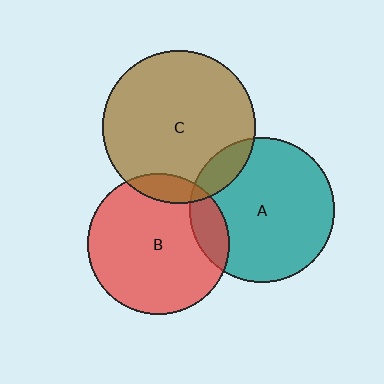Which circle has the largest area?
Circle C (brown).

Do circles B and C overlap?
Yes.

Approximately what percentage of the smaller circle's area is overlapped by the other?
Approximately 10%.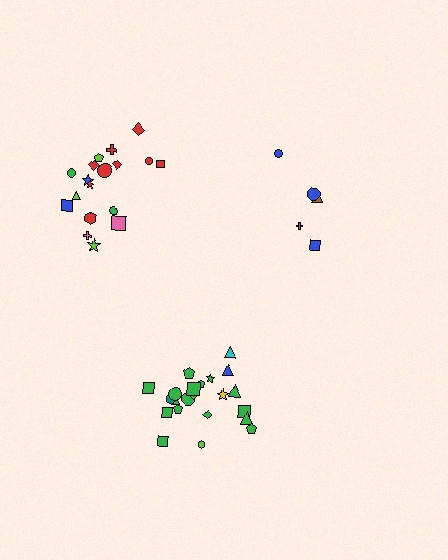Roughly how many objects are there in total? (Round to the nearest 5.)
Roughly 45 objects in total.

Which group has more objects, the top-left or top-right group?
The top-left group.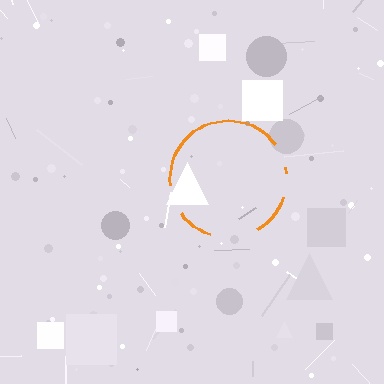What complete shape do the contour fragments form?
The contour fragments form a circle.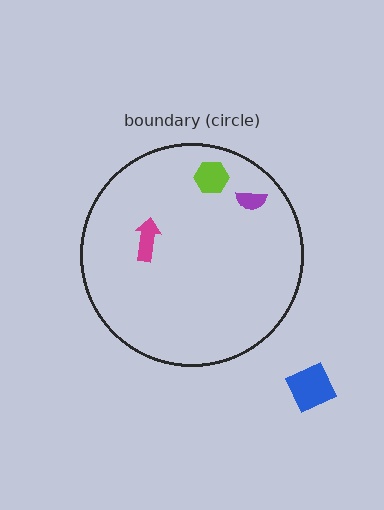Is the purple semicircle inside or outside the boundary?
Inside.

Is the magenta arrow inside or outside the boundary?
Inside.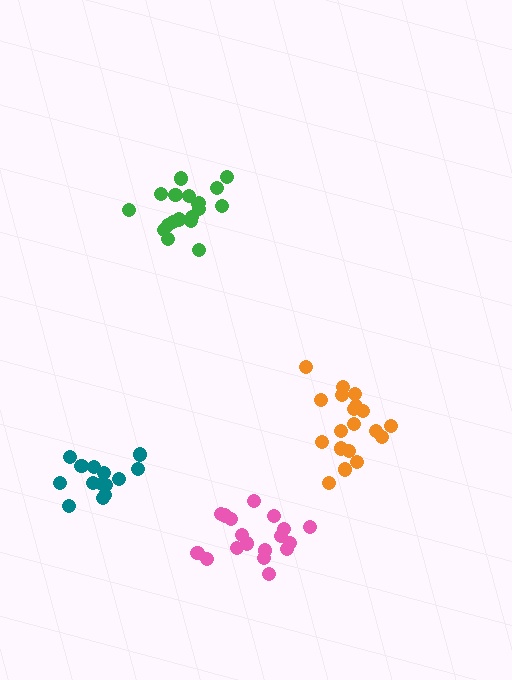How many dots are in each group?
Group 1: 18 dots, Group 2: 19 dots, Group 3: 14 dots, Group 4: 19 dots (70 total).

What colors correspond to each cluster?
The clusters are colored: pink, green, teal, orange.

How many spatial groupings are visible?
There are 4 spatial groupings.